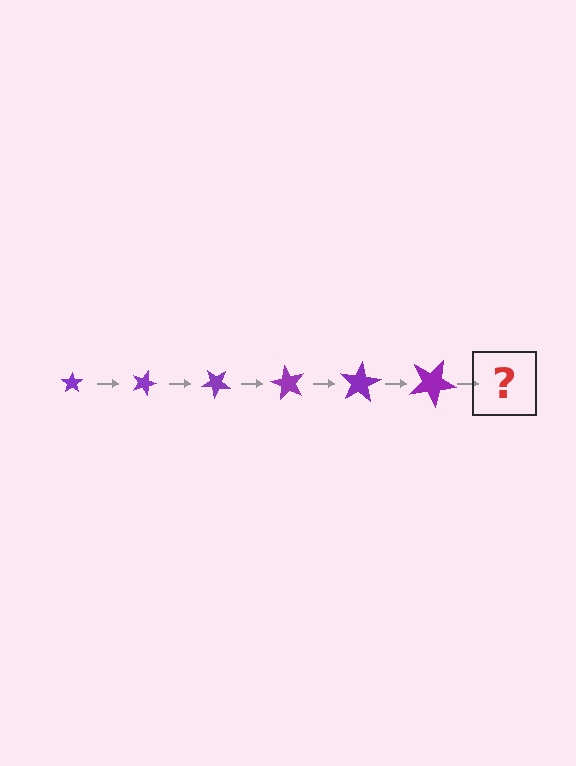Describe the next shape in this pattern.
It should be a star, larger than the previous one and rotated 120 degrees from the start.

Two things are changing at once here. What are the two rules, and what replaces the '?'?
The two rules are that the star grows larger each step and it rotates 20 degrees each step. The '?' should be a star, larger than the previous one and rotated 120 degrees from the start.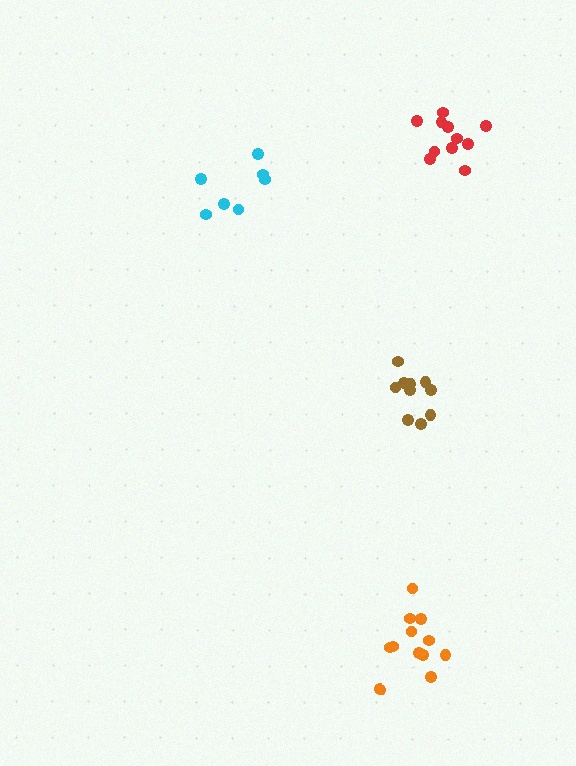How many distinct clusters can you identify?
There are 4 distinct clusters.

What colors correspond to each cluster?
The clusters are colored: cyan, red, brown, orange.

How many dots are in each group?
Group 1: 7 dots, Group 2: 11 dots, Group 3: 10 dots, Group 4: 12 dots (40 total).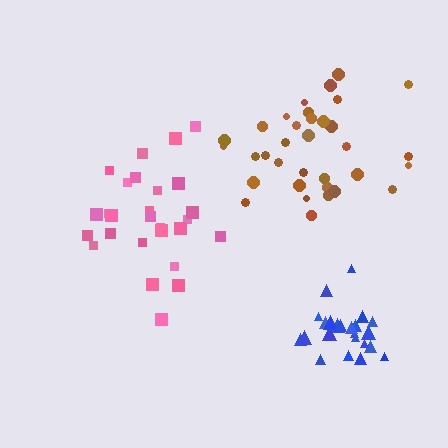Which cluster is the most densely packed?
Blue.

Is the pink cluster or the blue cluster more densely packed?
Blue.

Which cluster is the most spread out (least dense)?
Pink.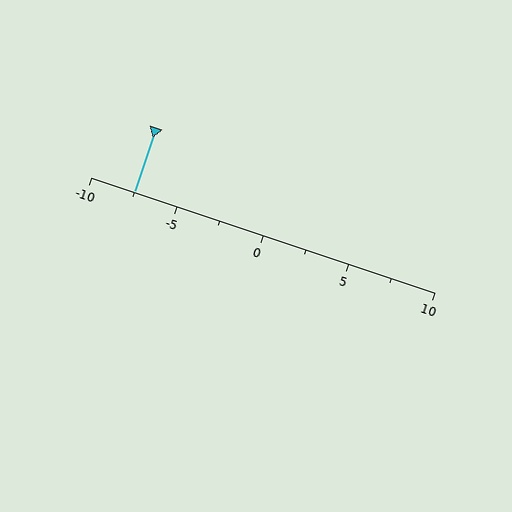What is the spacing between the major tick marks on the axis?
The major ticks are spaced 5 apart.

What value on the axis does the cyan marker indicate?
The marker indicates approximately -7.5.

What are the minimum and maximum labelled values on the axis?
The axis runs from -10 to 10.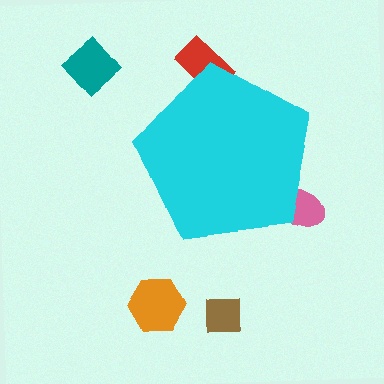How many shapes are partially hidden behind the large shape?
2 shapes are partially hidden.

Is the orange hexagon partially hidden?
No, the orange hexagon is fully visible.